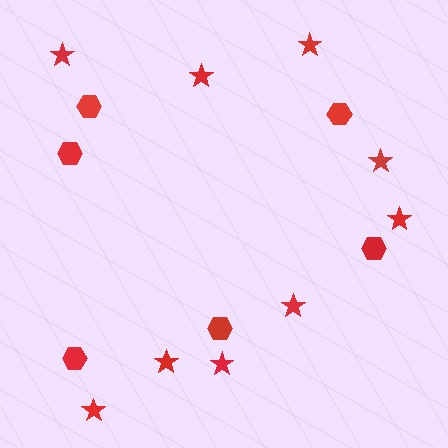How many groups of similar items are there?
There are 2 groups: one group of hexagons (6) and one group of stars (9).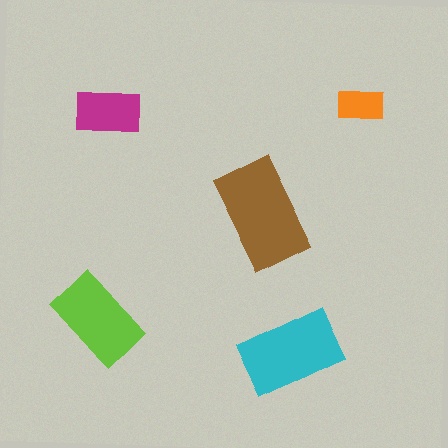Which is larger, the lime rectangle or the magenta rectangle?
The lime one.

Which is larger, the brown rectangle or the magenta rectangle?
The brown one.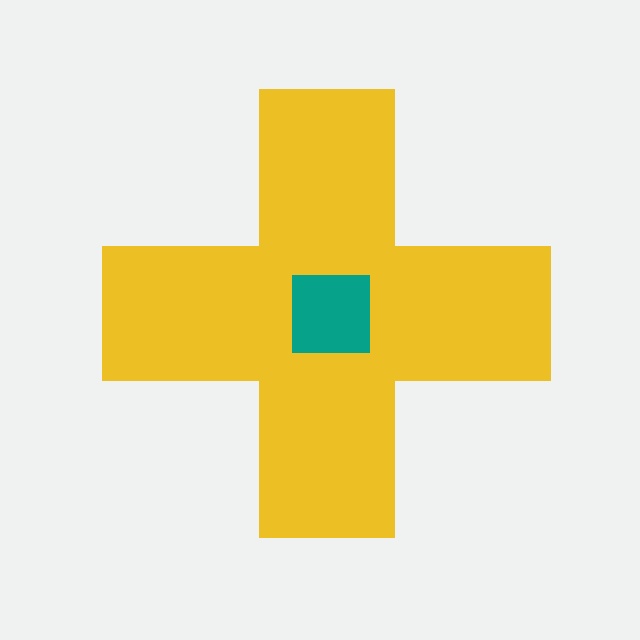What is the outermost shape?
The yellow cross.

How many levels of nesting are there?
2.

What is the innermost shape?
The teal square.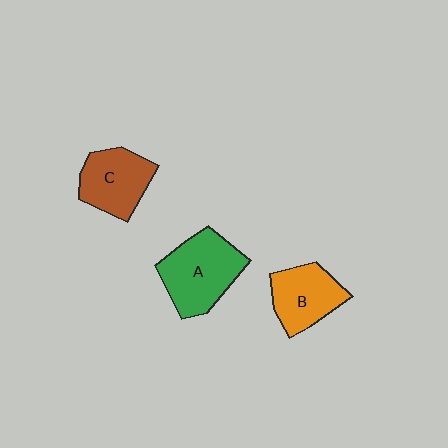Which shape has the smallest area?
Shape B (orange).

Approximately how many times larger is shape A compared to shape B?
Approximately 1.3 times.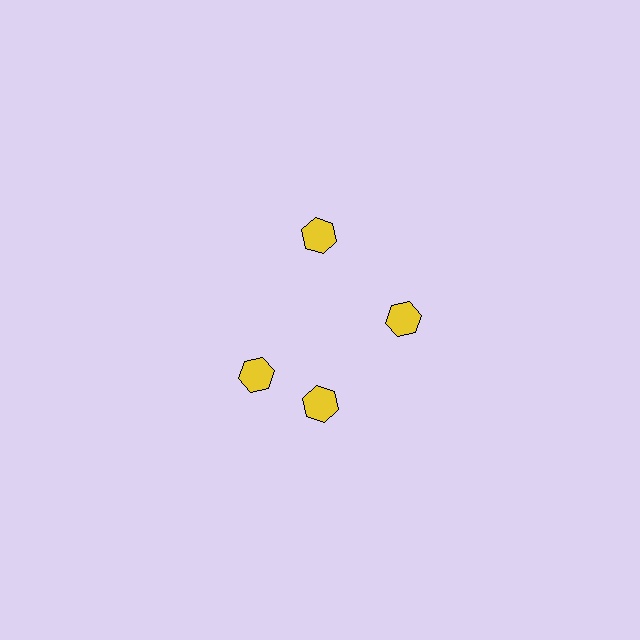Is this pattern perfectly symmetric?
No. The 4 yellow hexagons are arranged in a ring, but one element near the 9 o'clock position is rotated out of alignment along the ring, breaking the 4-fold rotational symmetry.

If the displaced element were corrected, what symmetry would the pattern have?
It would have 4-fold rotational symmetry — the pattern would map onto itself every 90 degrees.